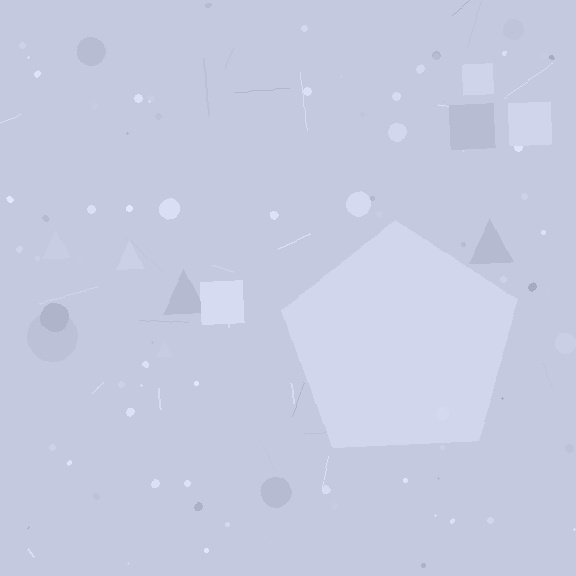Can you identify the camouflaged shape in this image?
The camouflaged shape is a pentagon.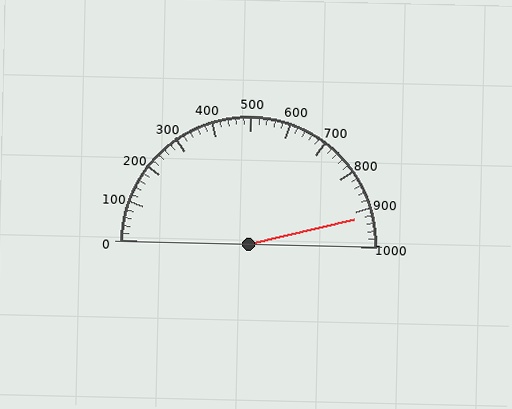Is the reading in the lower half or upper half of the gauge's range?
The reading is in the upper half of the range (0 to 1000).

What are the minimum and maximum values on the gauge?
The gauge ranges from 0 to 1000.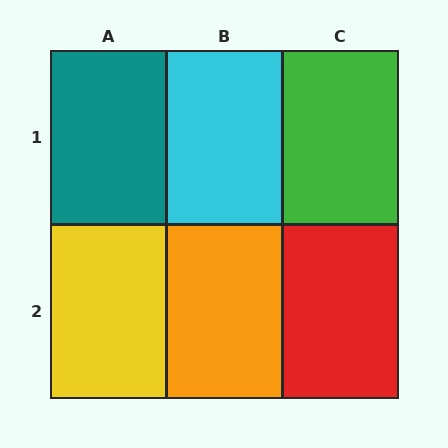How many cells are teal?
1 cell is teal.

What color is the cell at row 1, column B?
Cyan.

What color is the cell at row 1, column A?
Teal.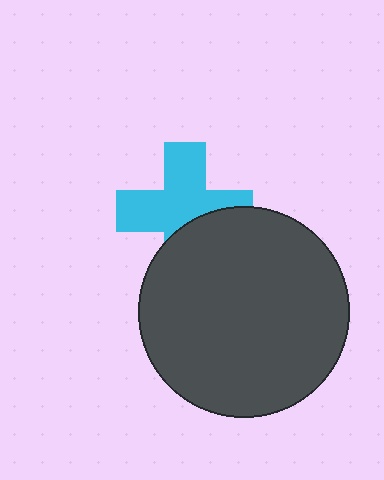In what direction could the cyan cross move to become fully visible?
The cyan cross could move up. That would shift it out from behind the dark gray circle entirely.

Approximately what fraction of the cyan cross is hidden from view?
Roughly 35% of the cyan cross is hidden behind the dark gray circle.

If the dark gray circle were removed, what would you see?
You would see the complete cyan cross.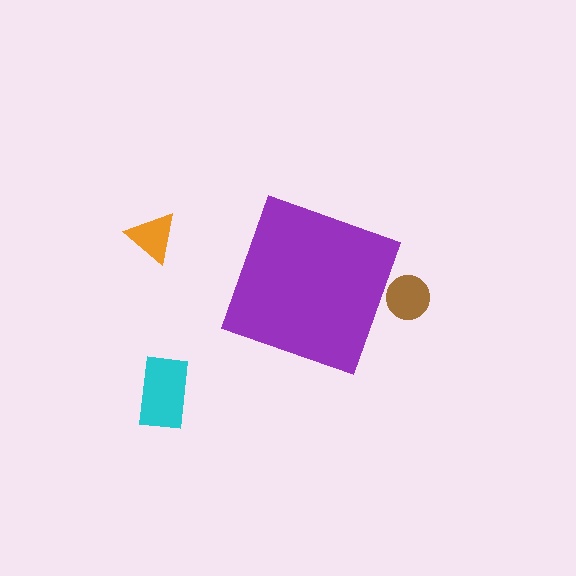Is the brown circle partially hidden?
Yes, the brown circle is partially hidden behind the purple diamond.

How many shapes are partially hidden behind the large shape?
1 shape is partially hidden.